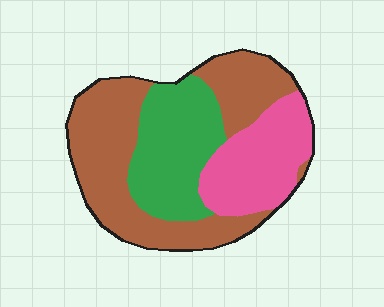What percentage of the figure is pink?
Pink covers about 25% of the figure.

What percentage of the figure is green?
Green takes up about one quarter (1/4) of the figure.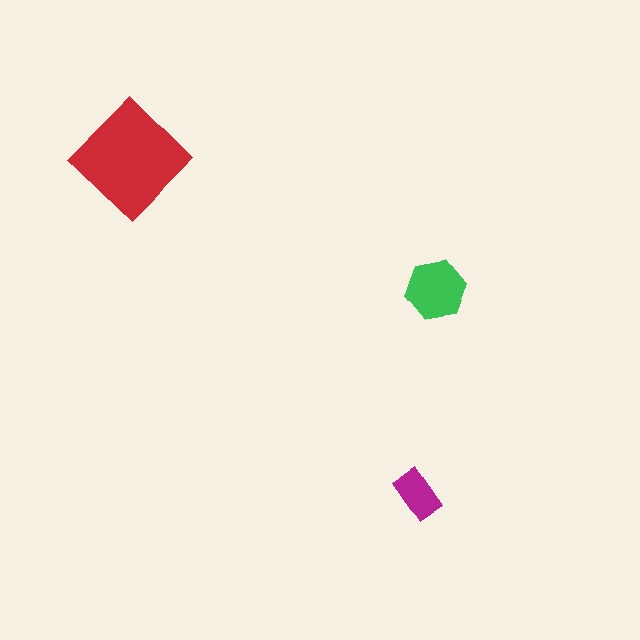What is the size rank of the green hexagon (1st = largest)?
2nd.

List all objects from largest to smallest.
The red diamond, the green hexagon, the magenta rectangle.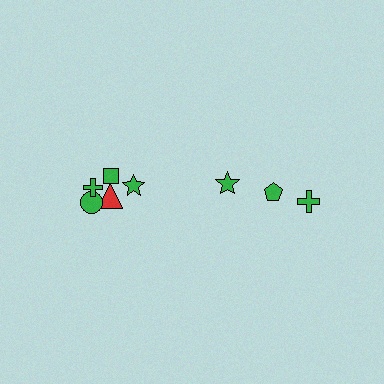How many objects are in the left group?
There are 5 objects.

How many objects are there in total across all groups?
There are 8 objects.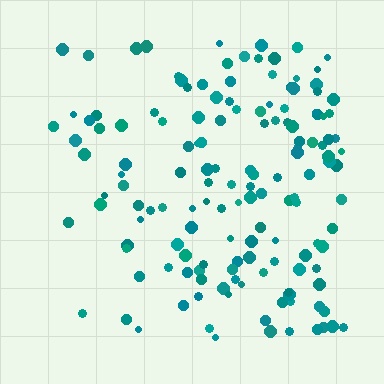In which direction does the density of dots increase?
From left to right, with the right side densest.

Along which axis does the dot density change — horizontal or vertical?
Horizontal.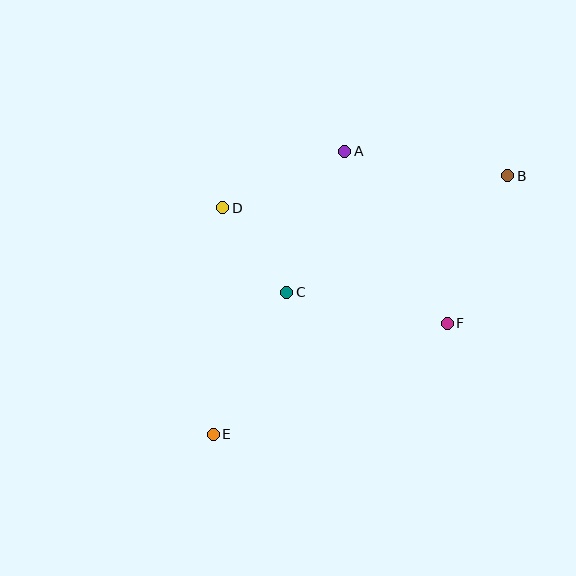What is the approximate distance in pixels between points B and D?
The distance between B and D is approximately 287 pixels.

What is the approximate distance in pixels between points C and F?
The distance between C and F is approximately 164 pixels.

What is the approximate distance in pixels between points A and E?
The distance between A and E is approximately 312 pixels.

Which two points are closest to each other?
Points C and D are closest to each other.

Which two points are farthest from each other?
Points B and E are farthest from each other.